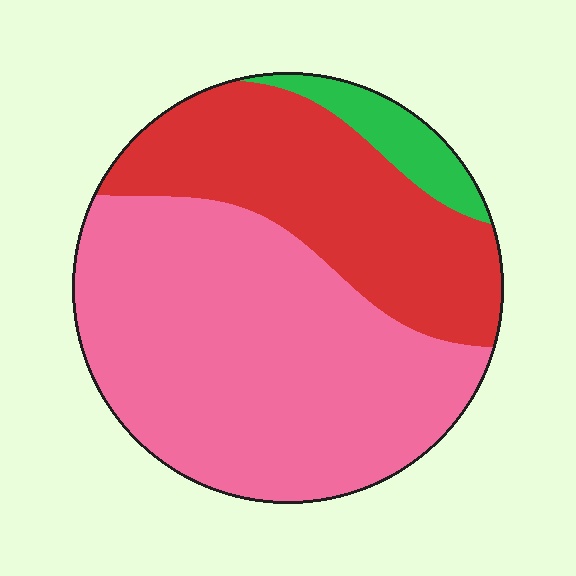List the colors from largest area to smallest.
From largest to smallest: pink, red, green.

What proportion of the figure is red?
Red takes up about one third (1/3) of the figure.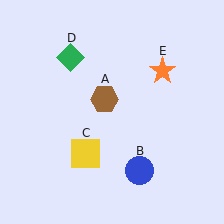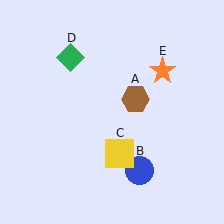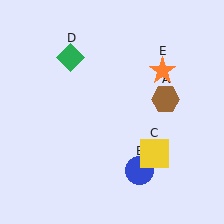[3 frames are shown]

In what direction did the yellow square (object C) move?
The yellow square (object C) moved right.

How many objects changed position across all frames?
2 objects changed position: brown hexagon (object A), yellow square (object C).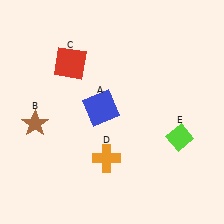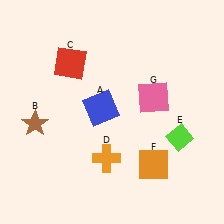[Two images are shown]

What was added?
An orange square (F), a pink square (G) were added in Image 2.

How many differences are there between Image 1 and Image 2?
There are 2 differences between the two images.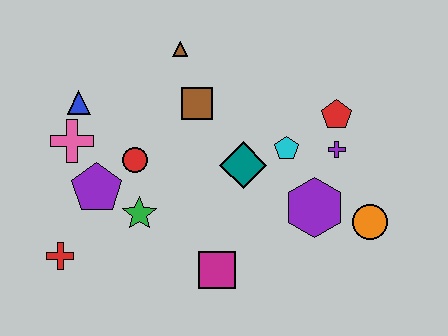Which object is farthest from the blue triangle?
The orange circle is farthest from the blue triangle.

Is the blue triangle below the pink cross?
No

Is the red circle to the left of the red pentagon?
Yes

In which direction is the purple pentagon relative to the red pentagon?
The purple pentagon is to the left of the red pentagon.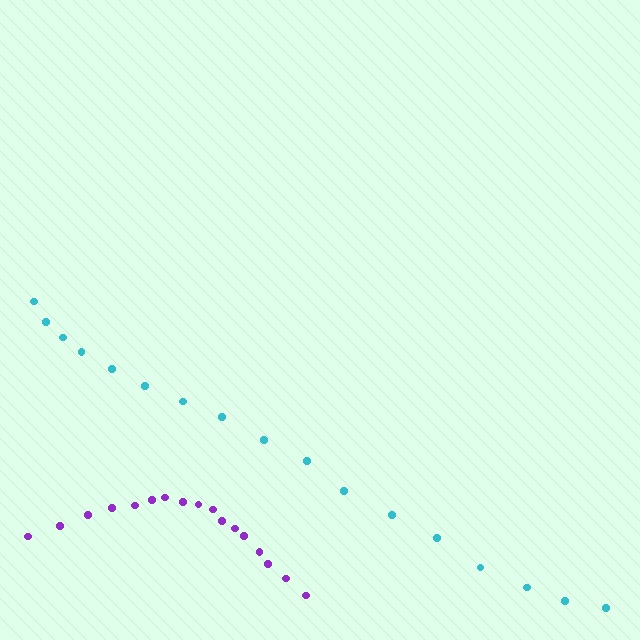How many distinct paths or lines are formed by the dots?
There are 2 distinct paths.